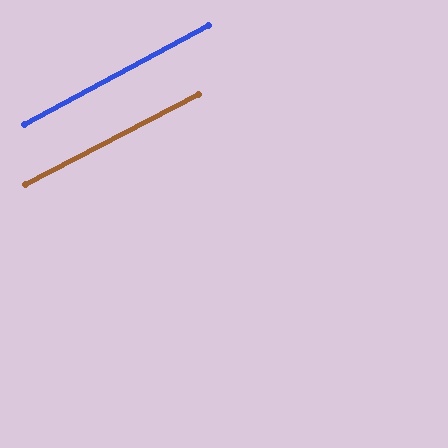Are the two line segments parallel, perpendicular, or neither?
Parallel — their directions differ by only 0.9°.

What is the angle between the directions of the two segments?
Approximately 1 degree.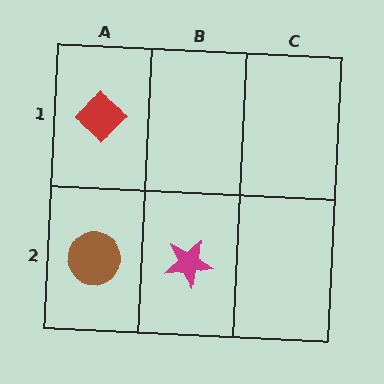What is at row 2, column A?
A brown circle.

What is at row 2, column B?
A magenta star.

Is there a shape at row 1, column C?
No, that cell is empty.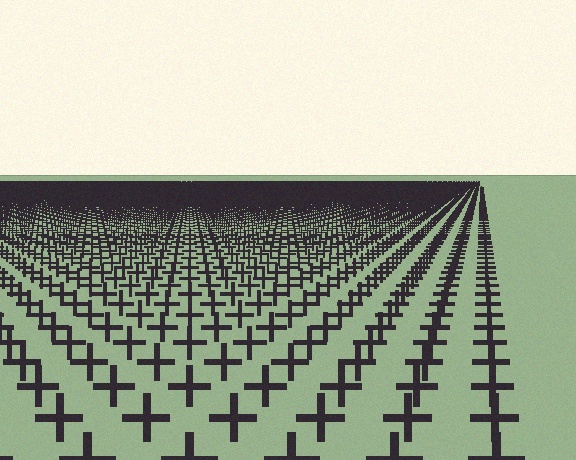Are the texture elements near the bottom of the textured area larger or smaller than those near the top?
Larger. Near the bottom, elements are closer to the viewer and appear at a bigger on-screen size.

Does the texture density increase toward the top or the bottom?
Density increases toward the top.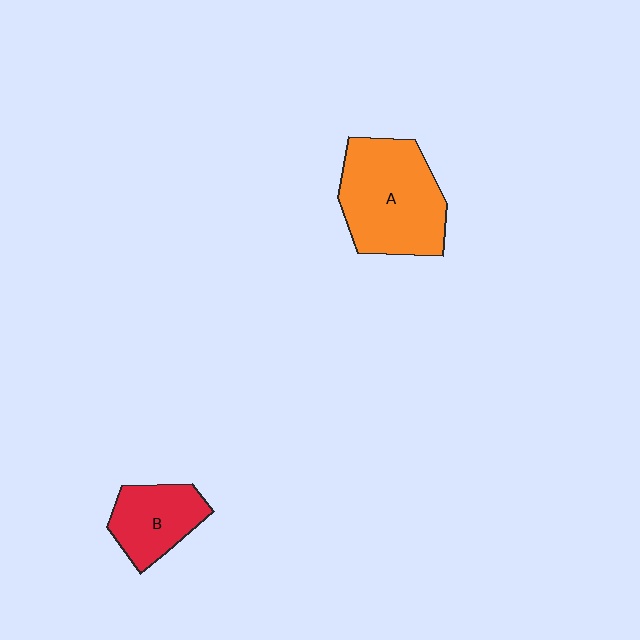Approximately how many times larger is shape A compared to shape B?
Approximately 1.8 times.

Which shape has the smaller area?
Shape B (red).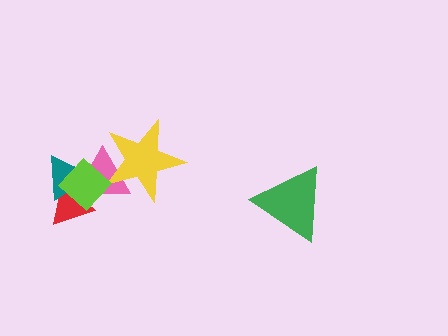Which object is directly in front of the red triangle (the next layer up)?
The teal triangle is directly in front of the red triangle.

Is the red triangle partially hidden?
Yes, it is partially covered by another shape.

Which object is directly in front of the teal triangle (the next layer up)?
The pink triangle is directly in front of the teal triangle.